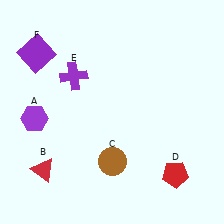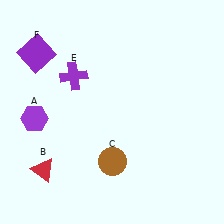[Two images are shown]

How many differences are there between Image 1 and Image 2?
There is 1 difference between the two images.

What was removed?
The red pentagon (D) was removed in Image 2.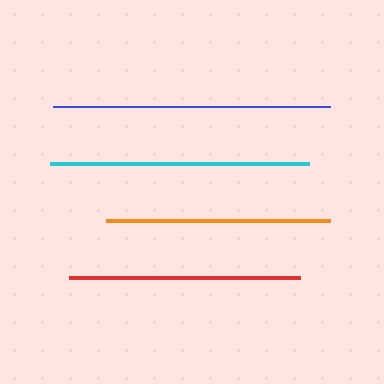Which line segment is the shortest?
The orange line is the shortest at approximately 224 pixels.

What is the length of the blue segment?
The blue segment is approximately 277 pixels long.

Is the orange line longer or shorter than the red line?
The red line is longer than the orange line.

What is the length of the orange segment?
The orange segment is approximately 224 pixels long.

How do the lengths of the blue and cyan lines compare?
The blue and cyan lines are approximately the same length.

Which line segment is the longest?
The blue line is the longest at approximately 277 pixels.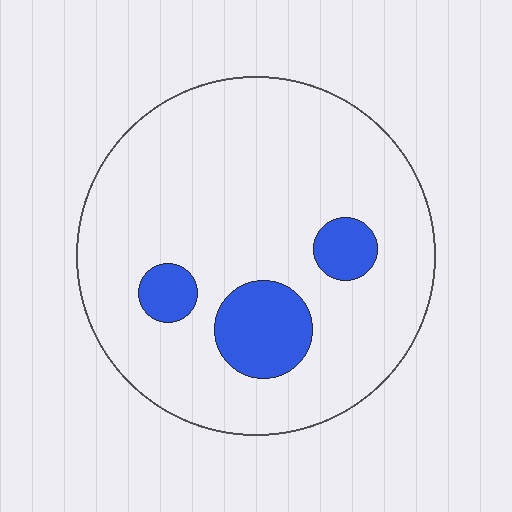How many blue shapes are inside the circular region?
3.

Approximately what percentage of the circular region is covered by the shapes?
Approximately 15%.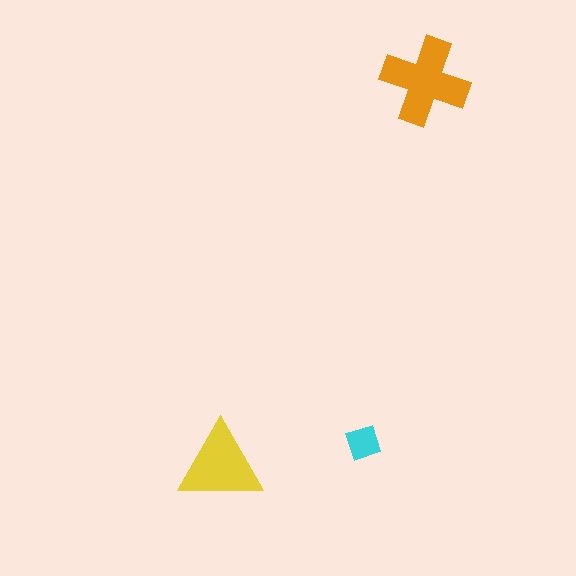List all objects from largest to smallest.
The orange cross, the yellow triangle, the cyan diamond.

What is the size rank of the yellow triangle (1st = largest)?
2nd.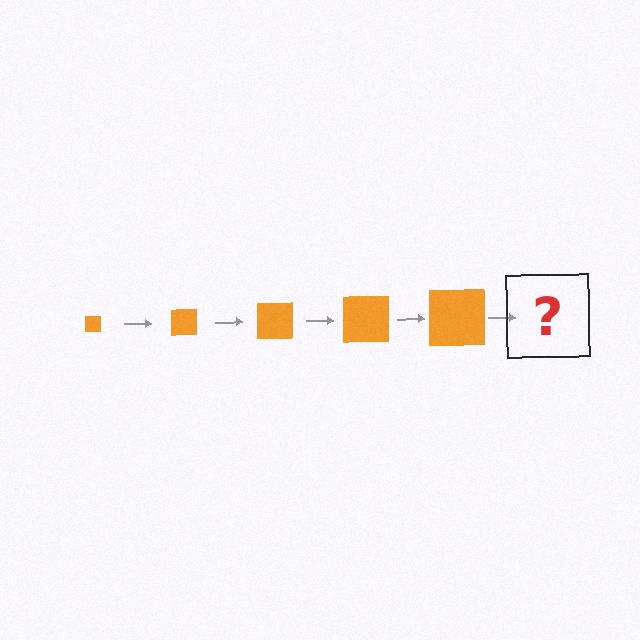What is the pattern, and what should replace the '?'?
The pattern is that the square gets progressively larger each step. The '?' should be an orange square, larger than the previous one.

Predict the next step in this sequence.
The next step is an orange square, larger than the previous one.